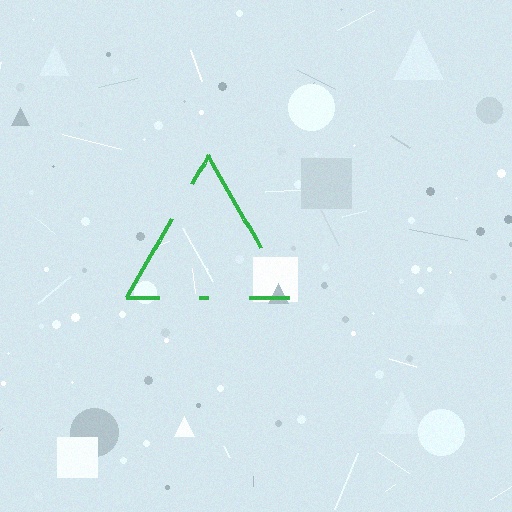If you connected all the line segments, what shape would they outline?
They would outline a triangle.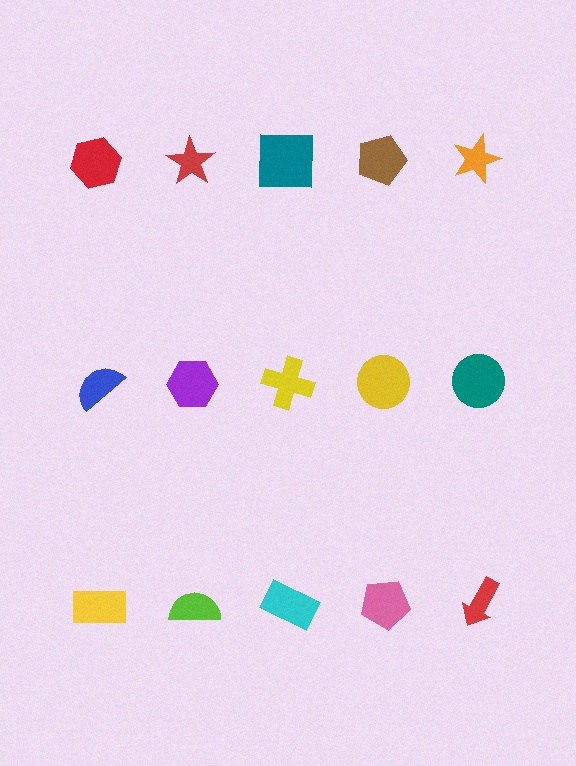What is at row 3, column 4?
A pink pentagon.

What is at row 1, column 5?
An orange star.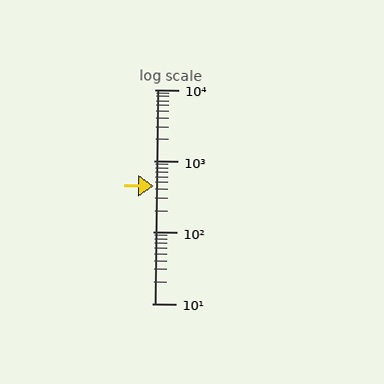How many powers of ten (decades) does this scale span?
The scale spans 3 decades, from 10 to 10000.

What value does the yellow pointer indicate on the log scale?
The pointer indicates approximately 440.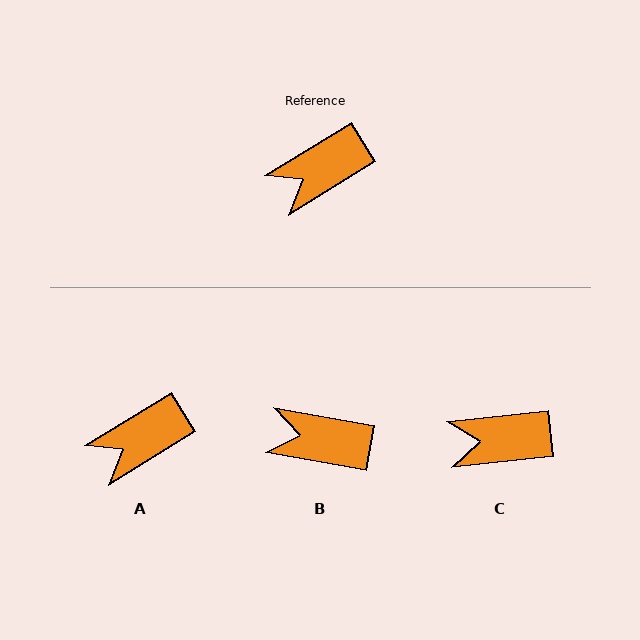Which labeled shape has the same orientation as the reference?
A.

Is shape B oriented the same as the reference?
No, it is off by about 41 degrees.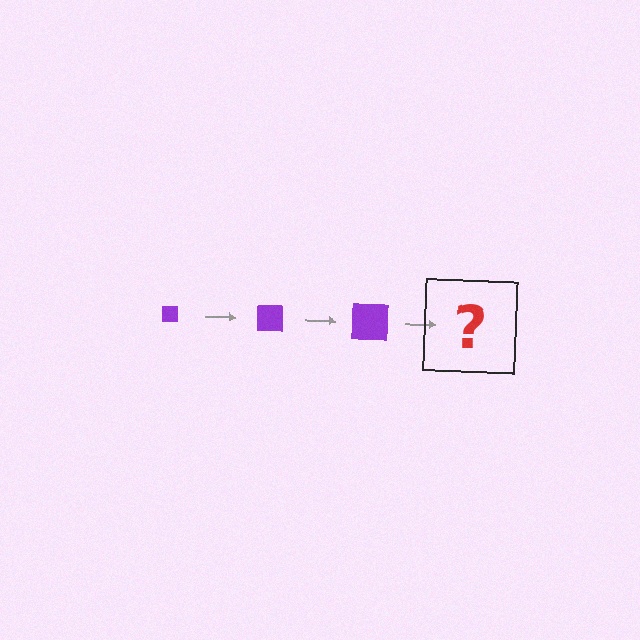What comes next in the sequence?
The next element should be a purple square, larger than the previous one.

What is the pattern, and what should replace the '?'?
The pattern is that the square gets progressively larger each step. The '?' should be a purple square, larger than the previous one.